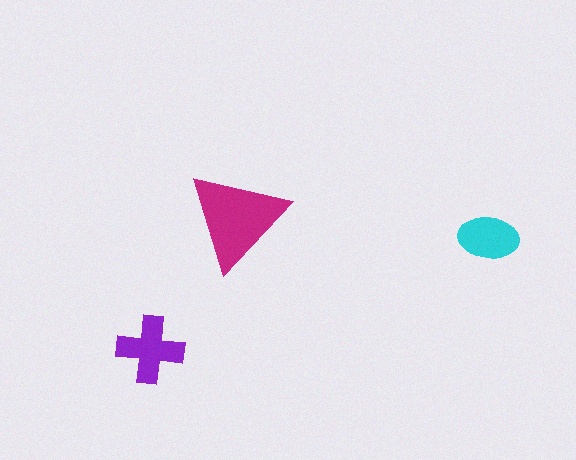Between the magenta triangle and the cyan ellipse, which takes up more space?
The magenta triangle.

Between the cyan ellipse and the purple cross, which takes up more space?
The purple cross.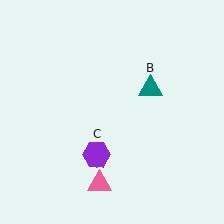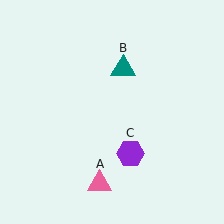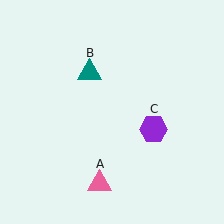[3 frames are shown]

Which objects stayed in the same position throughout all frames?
Pink triangle (object A) remained stationary.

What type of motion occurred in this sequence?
The teal triangle (object B), purple hexagon (object C) rotated counterclockwise around the center of the scene.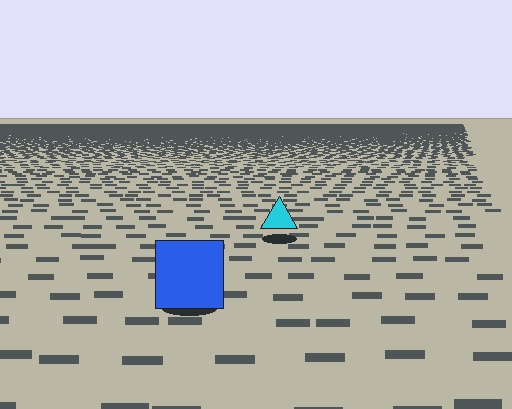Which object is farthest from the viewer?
The cyan triangle is farthest from the viewer. It appears smaller and the ground texture around it is denser.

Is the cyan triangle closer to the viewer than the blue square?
No. The blue square is closer — you can tell from the texture gradient: the ground texture is coarser near it.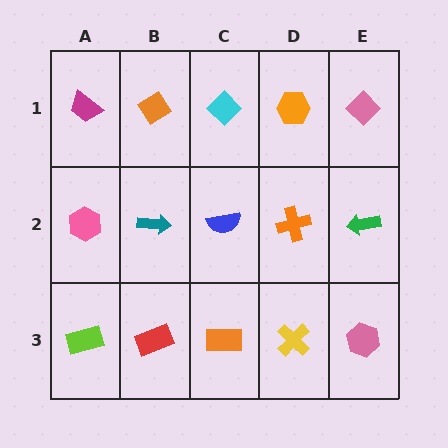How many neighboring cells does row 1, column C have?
3.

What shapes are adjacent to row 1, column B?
A teal arrow (row 2, column B), a magenta trapezoid (row 1, column A), a cyan diamond (row 1, column C).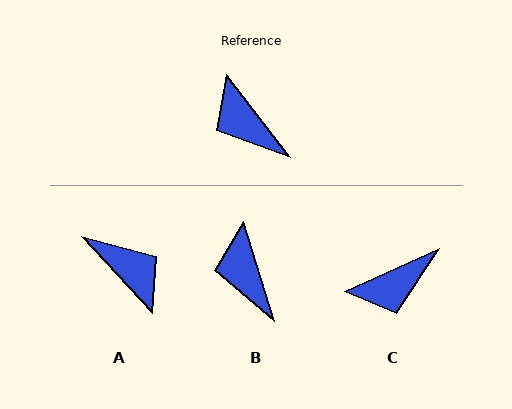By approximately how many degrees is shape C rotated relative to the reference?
Approximately 77 degrees counter-clockwise.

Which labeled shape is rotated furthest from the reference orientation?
A, about 175 degrees away.